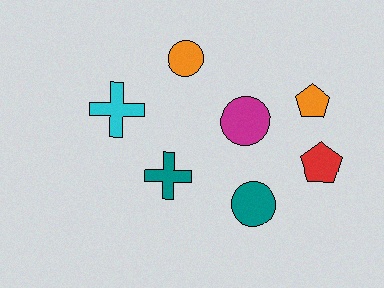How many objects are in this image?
There are 7 objects.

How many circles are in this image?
There are 3 circles.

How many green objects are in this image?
There are no green objects.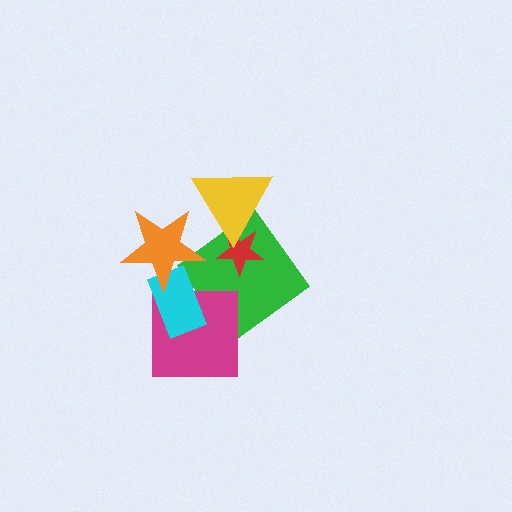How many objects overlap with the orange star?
1 object overlaps with the orange star.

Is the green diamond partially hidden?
Yes, it is partially covered by another shape.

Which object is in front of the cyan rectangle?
The orange star is in front of the cyan rectangle.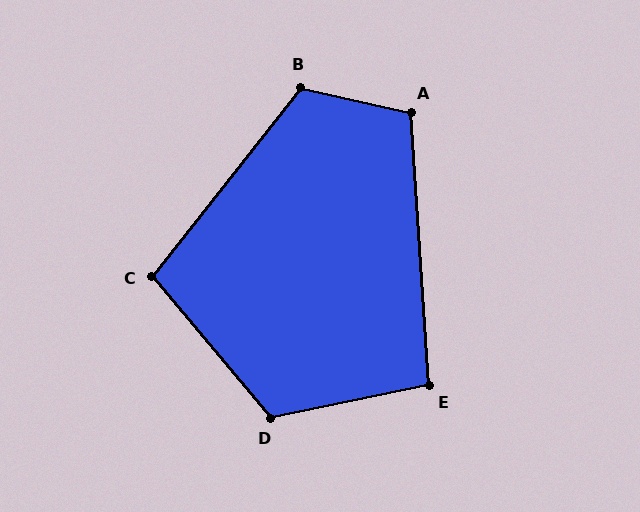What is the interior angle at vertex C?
Approximately 102 degrees (obtuse).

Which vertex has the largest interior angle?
D, at approximately 118 degrees.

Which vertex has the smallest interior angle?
E, at approximately 98 degrees.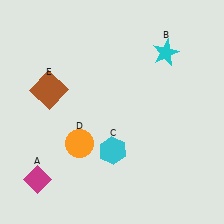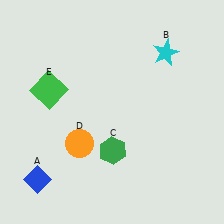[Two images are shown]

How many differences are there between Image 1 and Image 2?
There are 3 differences between the two images.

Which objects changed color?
A changed from magenta to blue. C changed from cyan to green. E changed from brown to green.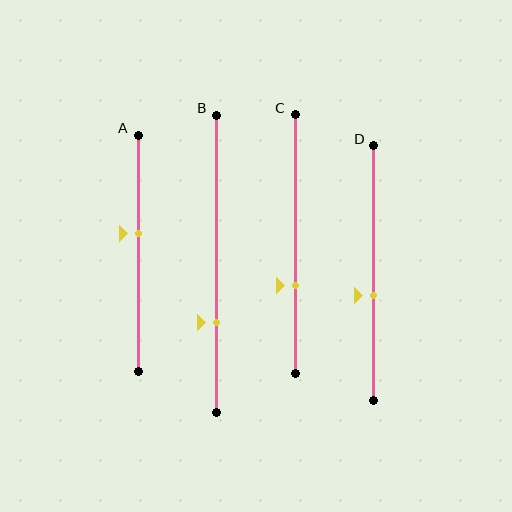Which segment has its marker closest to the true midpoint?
Segment A has its marker closest to the true midpoint.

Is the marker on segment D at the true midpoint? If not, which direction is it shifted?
No, the marker on segment D is shifted downward by about 9% of the segment length.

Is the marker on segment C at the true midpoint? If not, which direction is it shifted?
No, the marker on segment C is shifted downward by about 16% of the segment length.